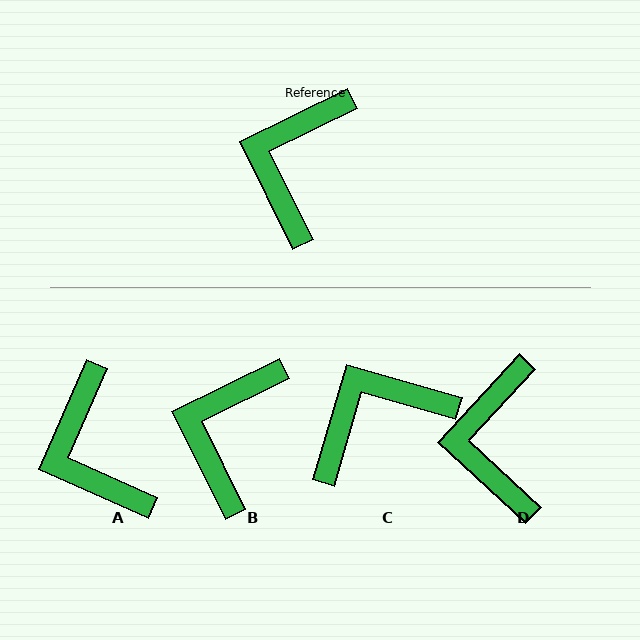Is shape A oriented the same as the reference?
No, it is off by about 40 degrees.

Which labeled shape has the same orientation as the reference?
B.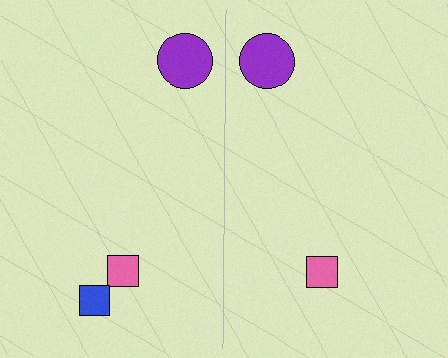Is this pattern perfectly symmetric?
No, the pattern is not perfectly symmetric. A blue square is missing from the right side.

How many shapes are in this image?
There are 5 shapes in this image.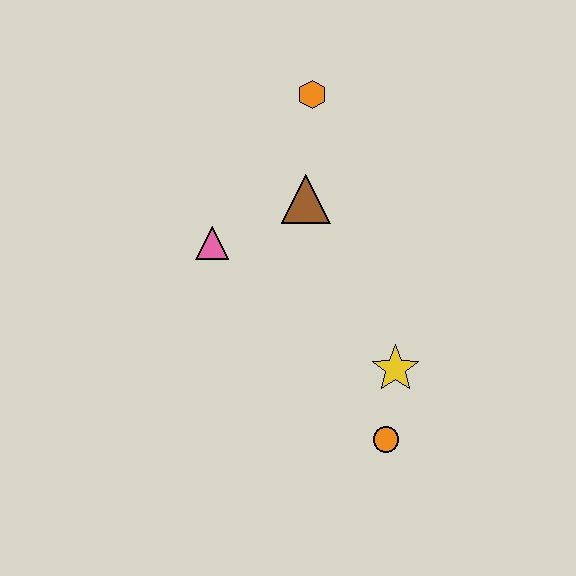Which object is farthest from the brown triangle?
The orange circle is farthest from the brown triangle.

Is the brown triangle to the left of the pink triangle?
No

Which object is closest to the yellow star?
The orange circle is closest to the yellow star.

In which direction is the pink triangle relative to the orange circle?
The pink triangle is above the orange circle.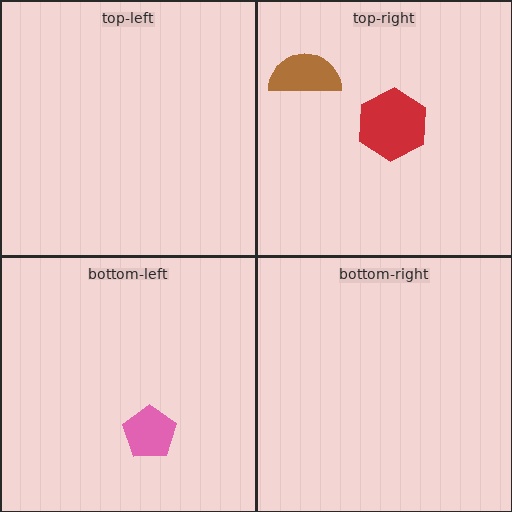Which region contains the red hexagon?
The top-right region.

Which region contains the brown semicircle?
The top-right region.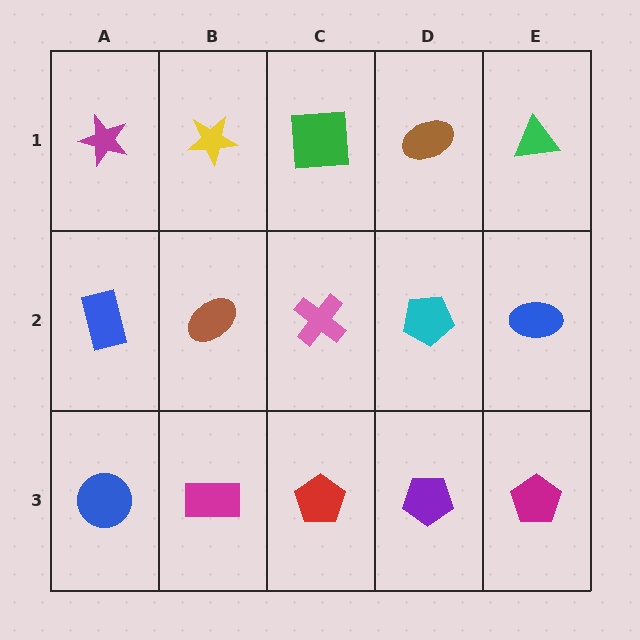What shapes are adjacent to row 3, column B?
A brown ellipse (row 2, column B), a blue circle (row 3, column A), a red pentagon (row 3, column C).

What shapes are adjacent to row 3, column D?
A cyan pentagon (row 2, column D), a red pentagon (row 3, column C), a magenta pentagon (row 3, column E).